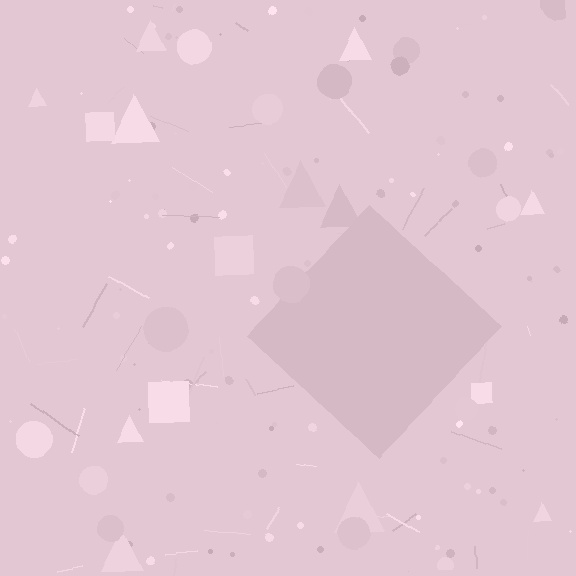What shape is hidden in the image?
A diamond is hidden in the image.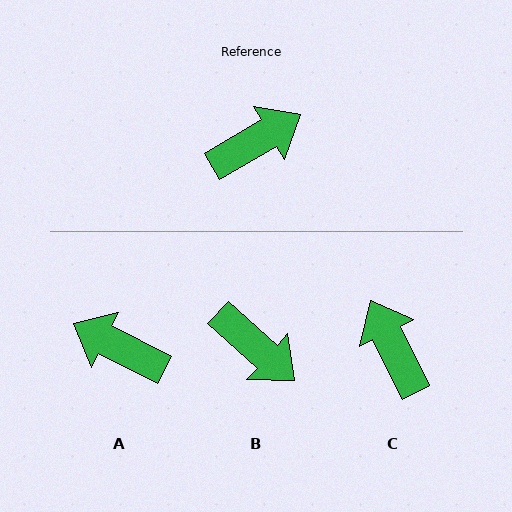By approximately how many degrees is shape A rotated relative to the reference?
Approximately 123 degrees counter-clockwise.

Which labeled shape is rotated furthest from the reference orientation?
A, about 123 degrees away.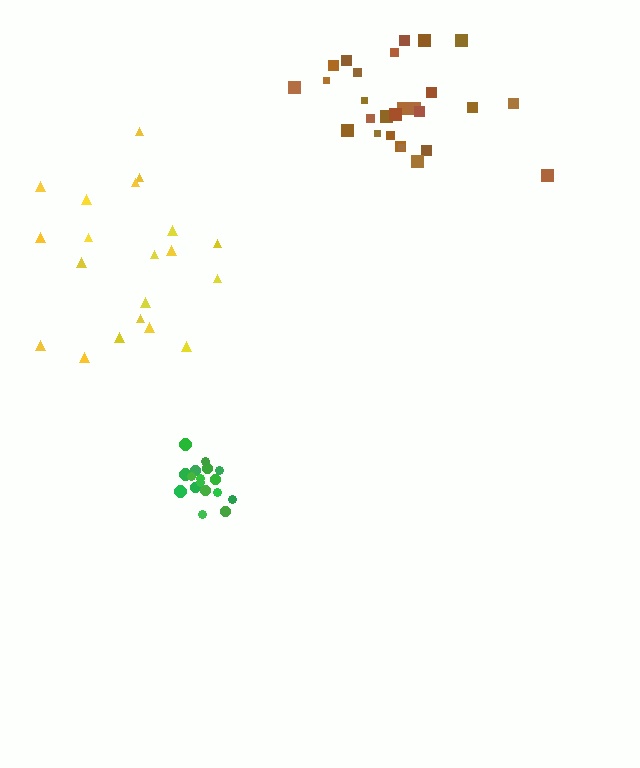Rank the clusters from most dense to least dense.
green, brown, yellow.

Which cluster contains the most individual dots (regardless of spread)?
Brown (27).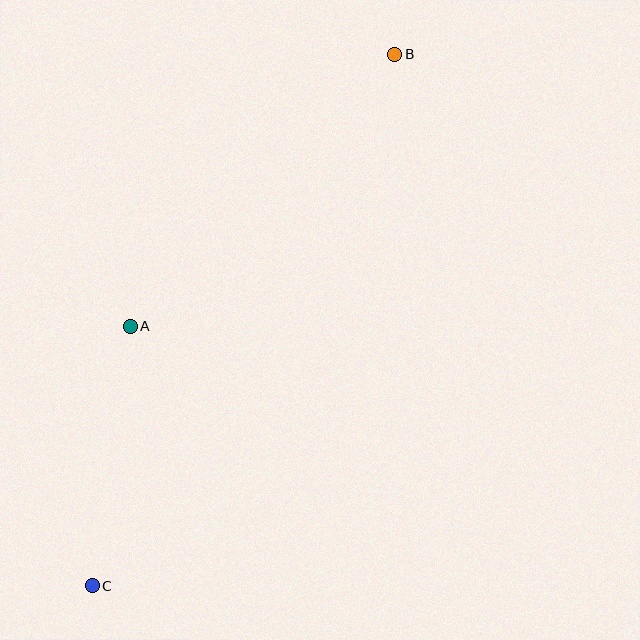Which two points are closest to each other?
Points A and C are closest to each other.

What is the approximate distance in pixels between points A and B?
The distance between A and B is approximately 379 pixels.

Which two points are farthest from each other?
Points B and C are farthest from each other.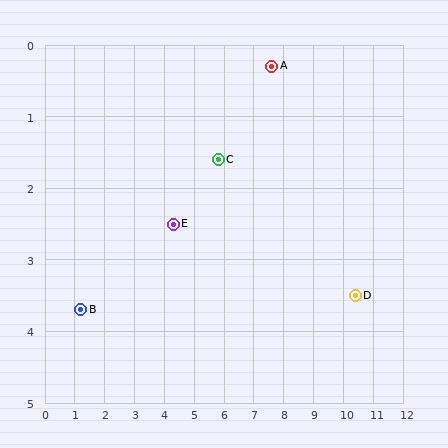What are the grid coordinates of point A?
Point A is at approximately (7.6, 0.3).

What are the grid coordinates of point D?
Point D is at approximately (10.4, 3.5).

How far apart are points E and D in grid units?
Points E and D are about 6.2 grid units apart.